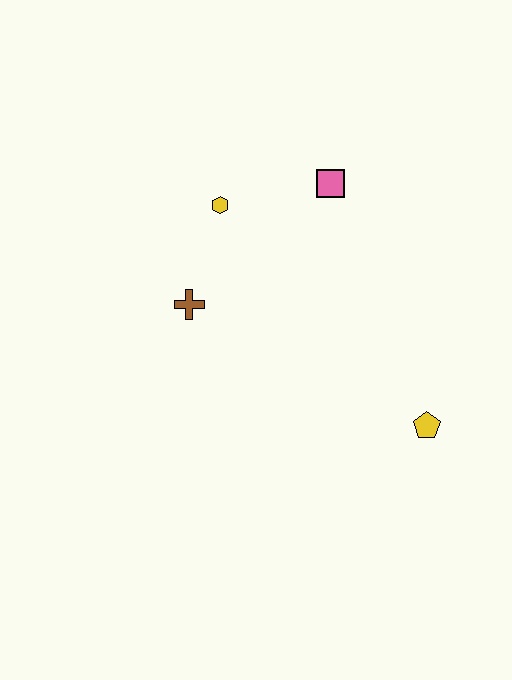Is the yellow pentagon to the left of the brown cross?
No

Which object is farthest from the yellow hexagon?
The yellow pentagon is farthest from the yellow hexagon.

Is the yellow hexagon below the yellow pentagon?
No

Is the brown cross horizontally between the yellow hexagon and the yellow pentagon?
No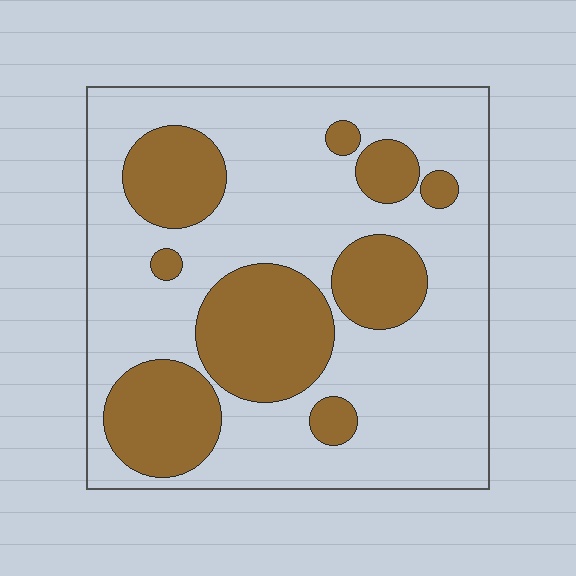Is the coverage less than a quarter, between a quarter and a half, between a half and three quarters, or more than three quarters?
Between a quarter and a half.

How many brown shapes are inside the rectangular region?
9.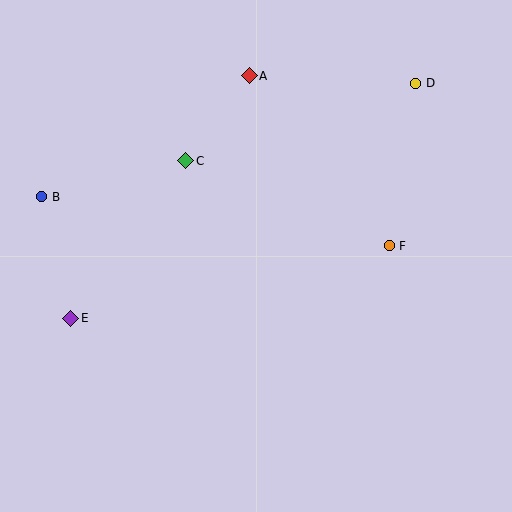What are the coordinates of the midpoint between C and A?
The midpoint between C and A is at (218, 118).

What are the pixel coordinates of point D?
Point D is at (416, 83).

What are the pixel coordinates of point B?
Point B is at (42, 197).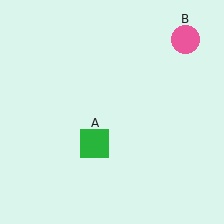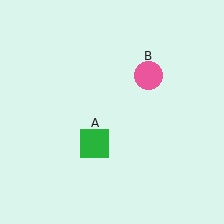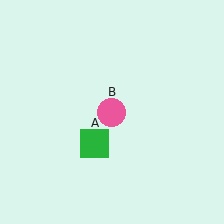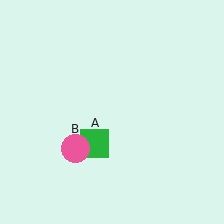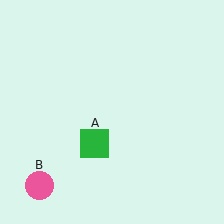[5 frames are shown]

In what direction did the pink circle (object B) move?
The pink circle (object B) moved down and to the left.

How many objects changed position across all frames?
1 object changed position: pink circle (object B).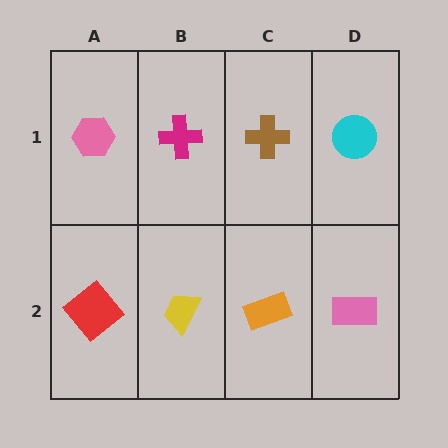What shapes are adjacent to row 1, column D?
A pink rectangle (row 2, column D), a brown cross (row 1, column C).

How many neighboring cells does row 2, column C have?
3.